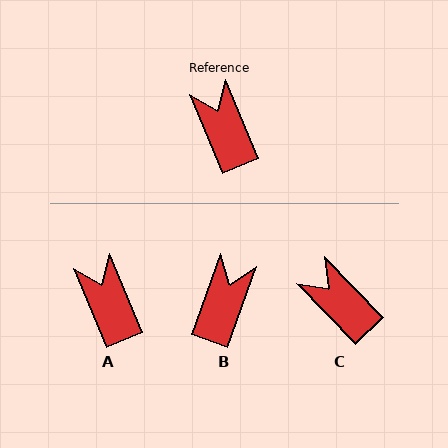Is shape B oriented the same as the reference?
No, it is off by about 43 degrees.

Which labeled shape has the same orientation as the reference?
A.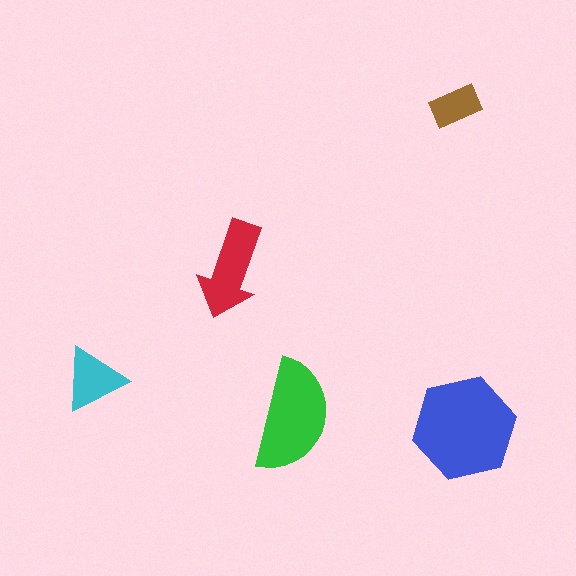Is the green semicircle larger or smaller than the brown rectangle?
Larger.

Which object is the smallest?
The brown rectangle.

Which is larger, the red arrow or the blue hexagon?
The blue hexagon.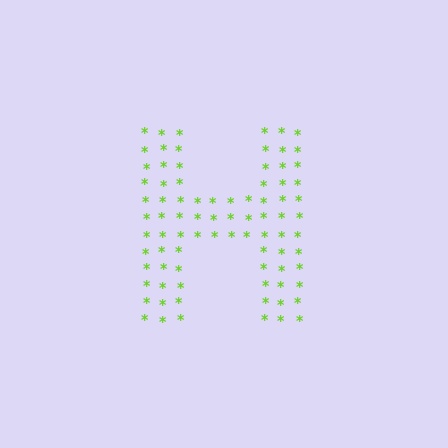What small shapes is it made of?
It is made of small asterisks.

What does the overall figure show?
The overall figure shows the letter H.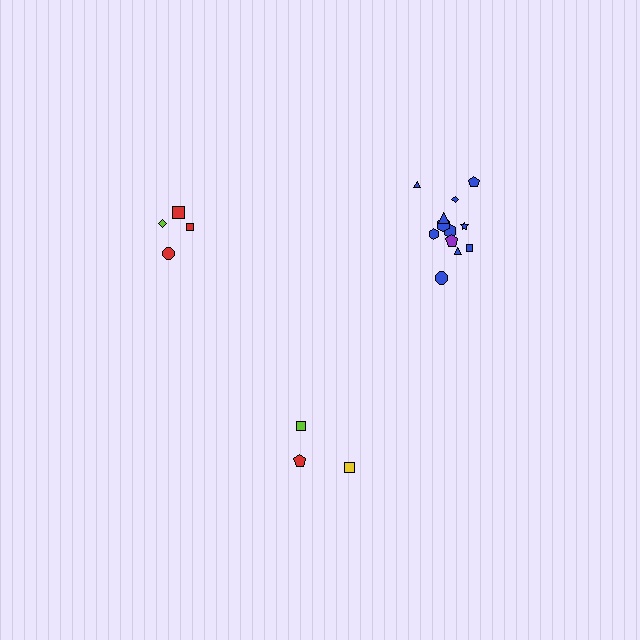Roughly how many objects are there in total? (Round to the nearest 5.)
Roughly 20 objects in total.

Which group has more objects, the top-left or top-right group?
The top-right group.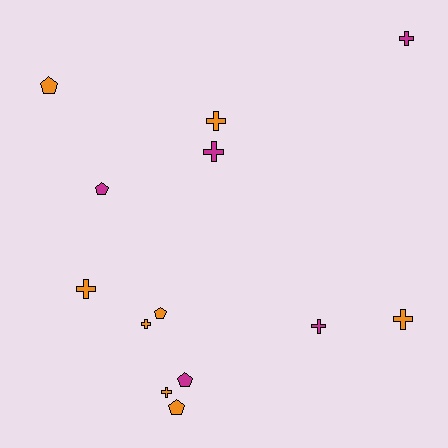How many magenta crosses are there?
There are 3 magenta crosses.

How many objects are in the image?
There are 13 objects.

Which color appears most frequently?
Orange, with 8 objects.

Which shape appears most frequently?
Cross, with 8 objects.